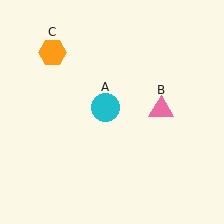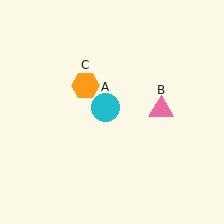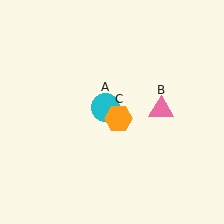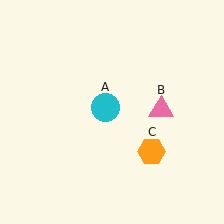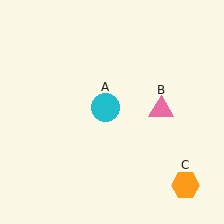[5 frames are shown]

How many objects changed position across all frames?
1 object changed position: orange hexagon (object C).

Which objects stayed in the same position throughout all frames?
Cyan circle (object A) and pink triangle (object B) remained stationary.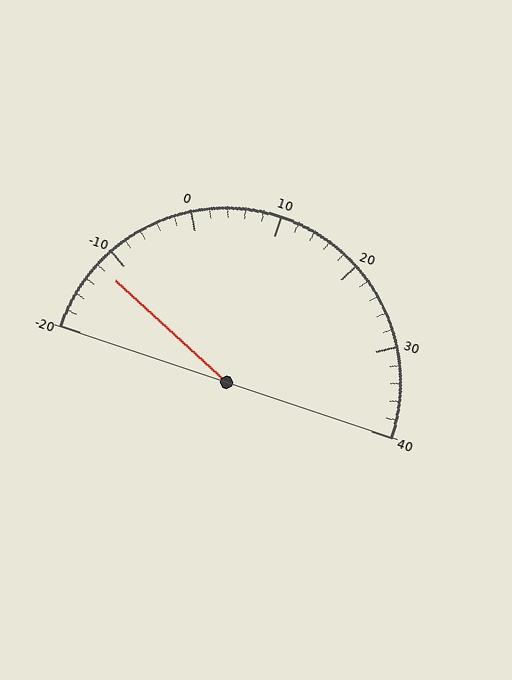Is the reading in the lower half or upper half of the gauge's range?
The reading is in the lower half of the range (-20 to 40).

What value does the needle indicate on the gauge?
The needle indicates approximately -12.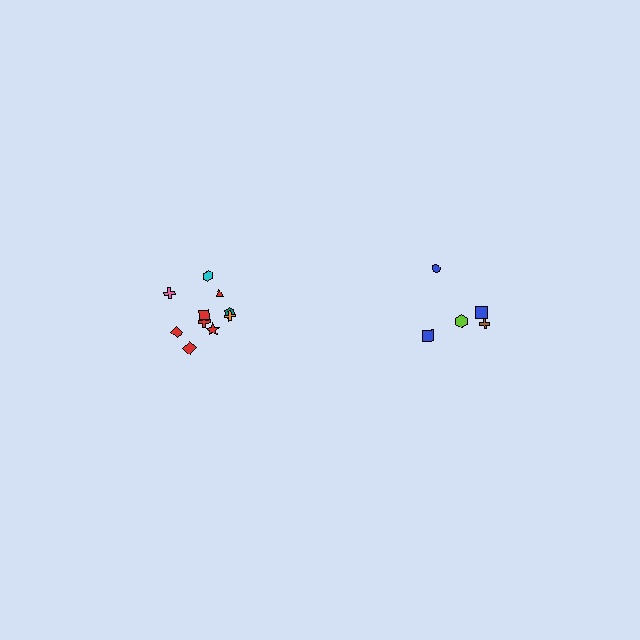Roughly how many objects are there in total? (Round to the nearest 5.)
Roughly 15 objects in total.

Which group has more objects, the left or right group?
The left group.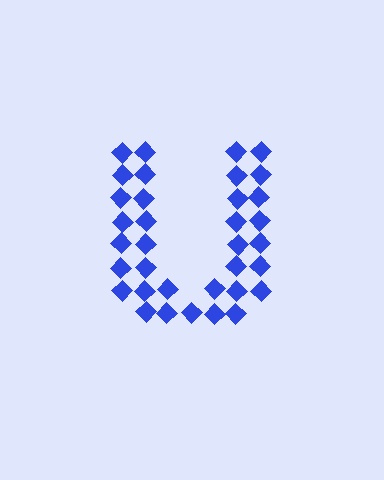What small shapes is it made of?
It is made of small diamonds.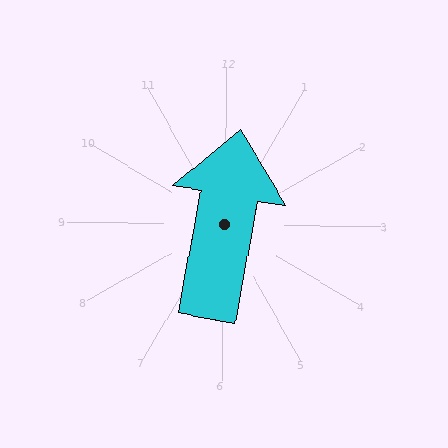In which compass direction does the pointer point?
North.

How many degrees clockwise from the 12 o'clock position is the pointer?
Approximately 9 degrees.